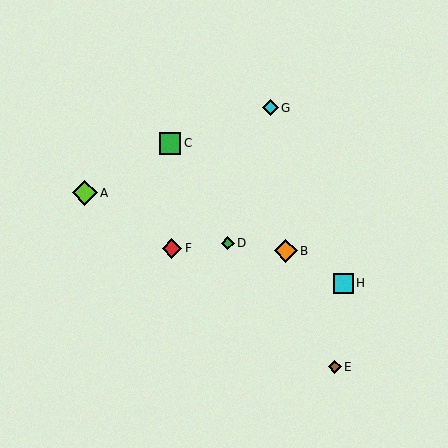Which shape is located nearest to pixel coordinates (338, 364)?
The brown diamond (labeled E) at (335, 367) is nearest to that location.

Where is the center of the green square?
The center of the green square is at (170, 143).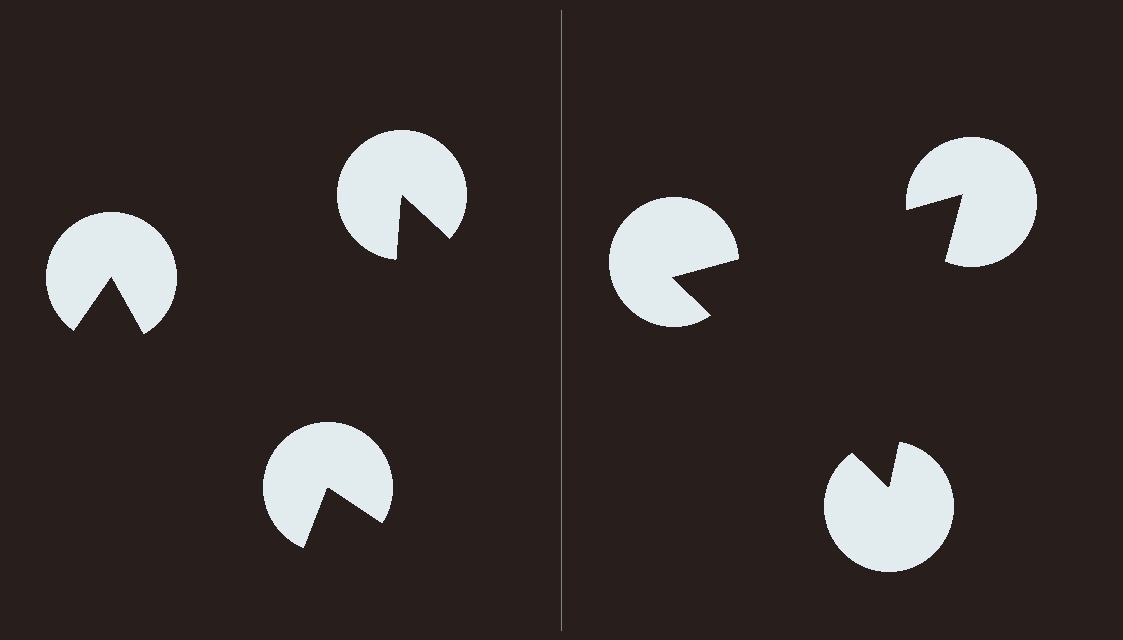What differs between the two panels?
The pac-man discs are positioned identically on both sides; only the wedge orientations differ. On the right they align to a triangle; on the left they are misaligned.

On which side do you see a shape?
An illusory triangle appears on the right side. On the left side the wedge cuts are rotated, so no coherent shape forms.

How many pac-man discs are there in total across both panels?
6 — 3 on each side.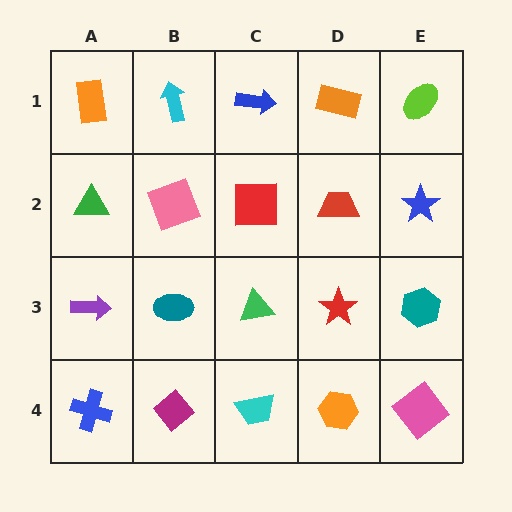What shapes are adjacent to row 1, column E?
A blue star (row 2, column E), an orange rectangle (row 1, column D).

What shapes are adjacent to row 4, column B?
A teal ellipse (row 3, column B), a blue cross (row 4, column A), a cyan trapezoid (row 4, column C).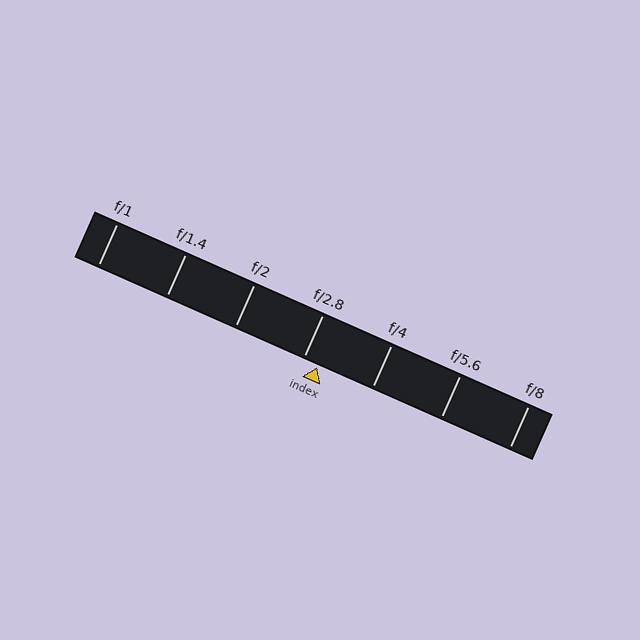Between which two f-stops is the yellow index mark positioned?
The index mark is between f/2.8 and f/4.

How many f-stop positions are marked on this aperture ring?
There are 7 f-stop positions marked.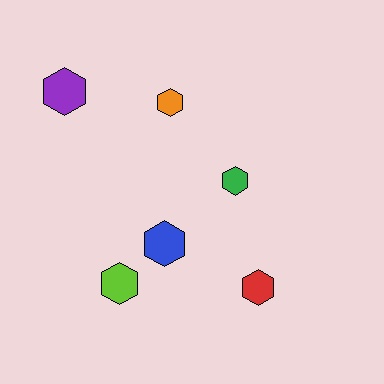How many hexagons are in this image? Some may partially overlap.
There are 6 hexagons.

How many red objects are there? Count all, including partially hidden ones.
There is 1 red object.